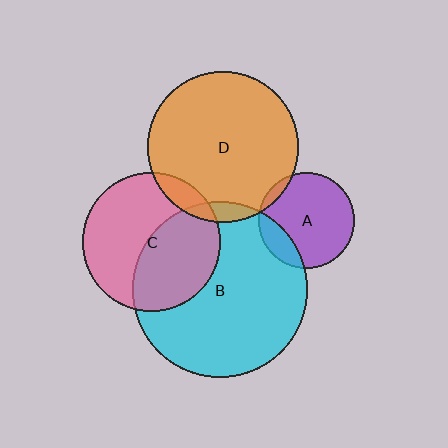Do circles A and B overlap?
Yes.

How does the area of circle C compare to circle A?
Approximately 2.1 times.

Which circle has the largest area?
Circle B (cyan).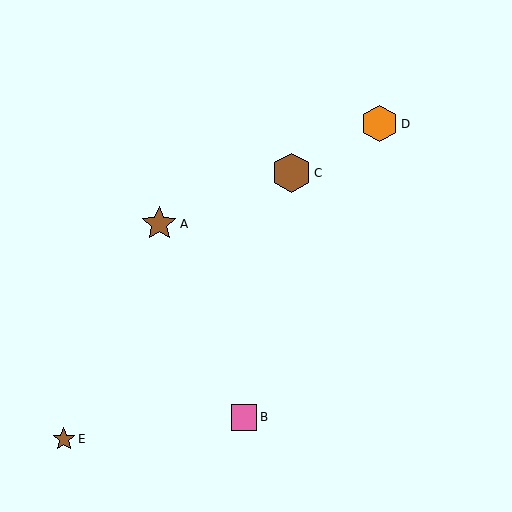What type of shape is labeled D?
Shape D is an orange hexagon.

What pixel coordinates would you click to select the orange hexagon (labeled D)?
Click at (380, 124) to select the orange hexagon D.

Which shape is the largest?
The brown hexagon (labeled C) is the largest.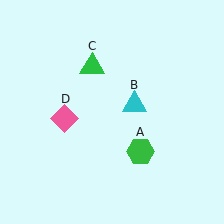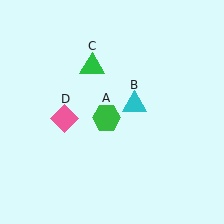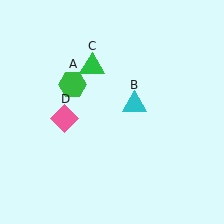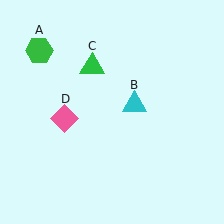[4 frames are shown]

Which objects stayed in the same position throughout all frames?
Cyan triangle (object B) and green triangle (object C) and pink diamond (object D) remained stationary.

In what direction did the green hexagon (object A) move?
The green hexagon (object A) moved up and to the left.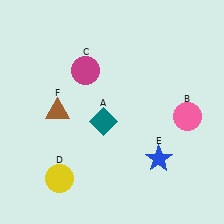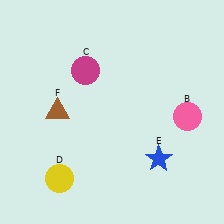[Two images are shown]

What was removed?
The teal diamond (A) was removed in Image 2.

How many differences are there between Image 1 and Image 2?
There is 1 difference between the two images.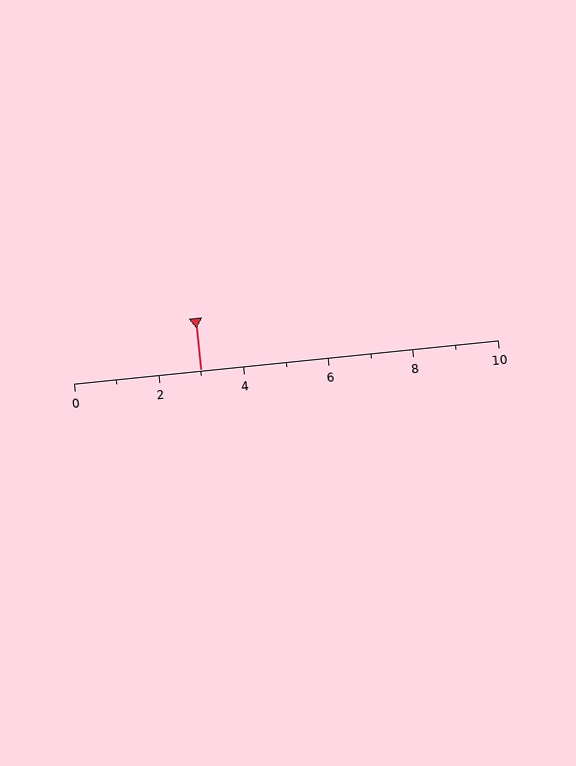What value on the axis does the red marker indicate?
The marker indicates approximately 3.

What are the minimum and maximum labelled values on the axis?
The axis runs from 0 to 10.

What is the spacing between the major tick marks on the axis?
The major ticks are spaced 2 apart.